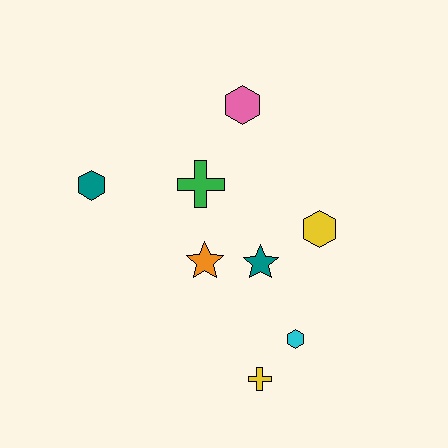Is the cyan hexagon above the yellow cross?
Yes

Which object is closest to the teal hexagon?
The green cross is closest to the teal hexagon.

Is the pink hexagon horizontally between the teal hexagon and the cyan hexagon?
Yes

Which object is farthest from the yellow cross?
The pink hexagon is farthest from the yellow cross.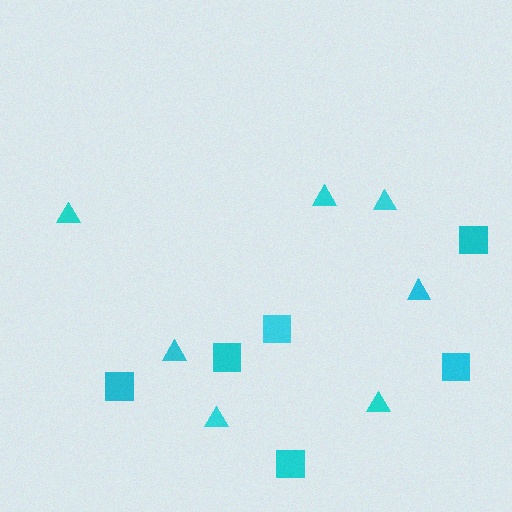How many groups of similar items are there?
There are 2 groups: one group of squares (6) and one group of triangles (7).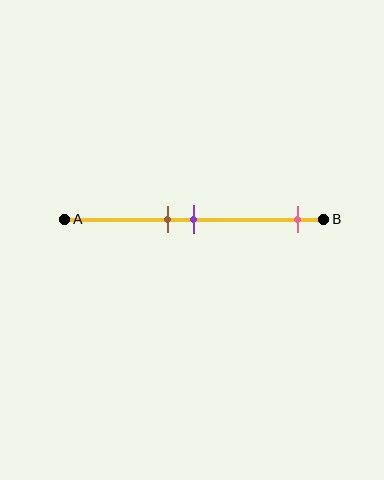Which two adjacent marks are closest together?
The brown and purple marks are the closest adjacent pair.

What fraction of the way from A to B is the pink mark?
The pink mark is approximately 90% (0.9) of the way from A to B.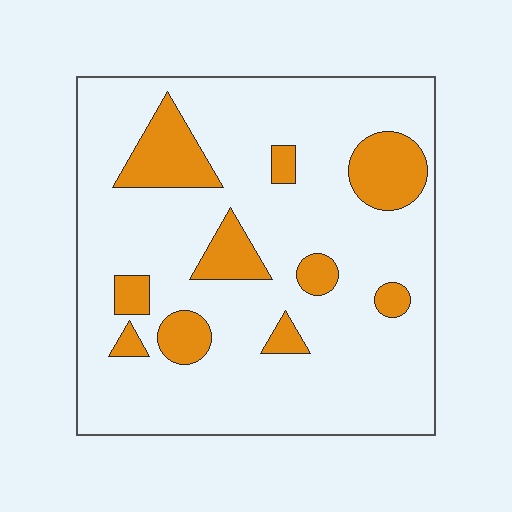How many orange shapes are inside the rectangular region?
10.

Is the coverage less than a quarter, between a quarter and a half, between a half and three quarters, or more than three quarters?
Less than a quarter.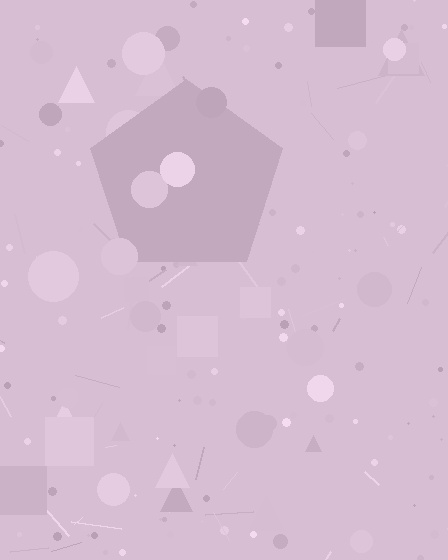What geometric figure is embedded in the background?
A pentagon is embedded in the background.